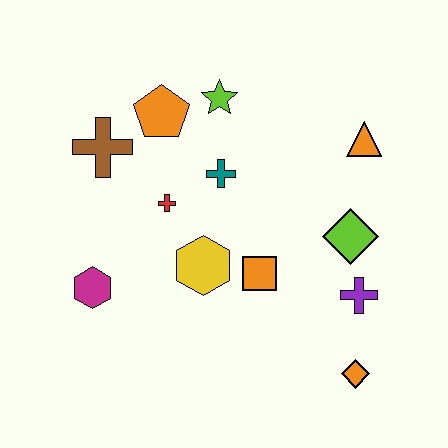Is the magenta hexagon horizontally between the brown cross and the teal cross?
No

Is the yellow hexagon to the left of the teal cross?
Yes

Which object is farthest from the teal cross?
The orange diamond is farthest from the teal cross.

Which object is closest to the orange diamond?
The purple cross is closest to the orange diamond.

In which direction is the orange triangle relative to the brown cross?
The orange triangle is to the right of the brown cross.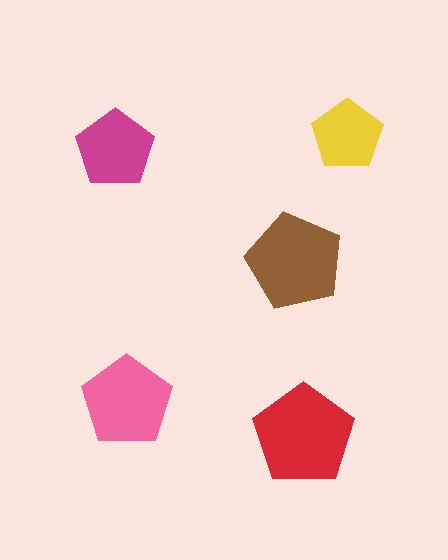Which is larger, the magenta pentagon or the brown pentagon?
The brown one.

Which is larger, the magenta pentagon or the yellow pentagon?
The magenta one.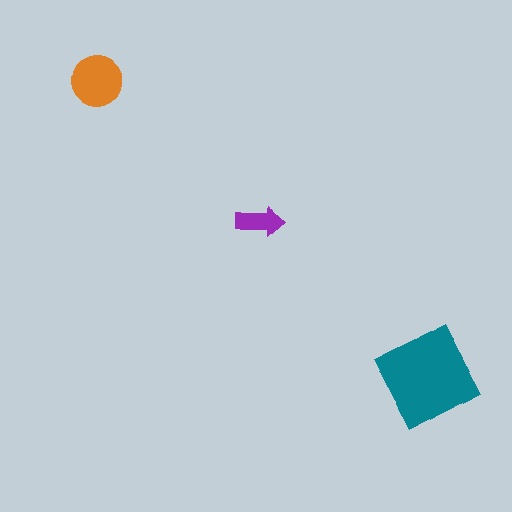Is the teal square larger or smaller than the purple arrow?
Larger.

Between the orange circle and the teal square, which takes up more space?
The teal square.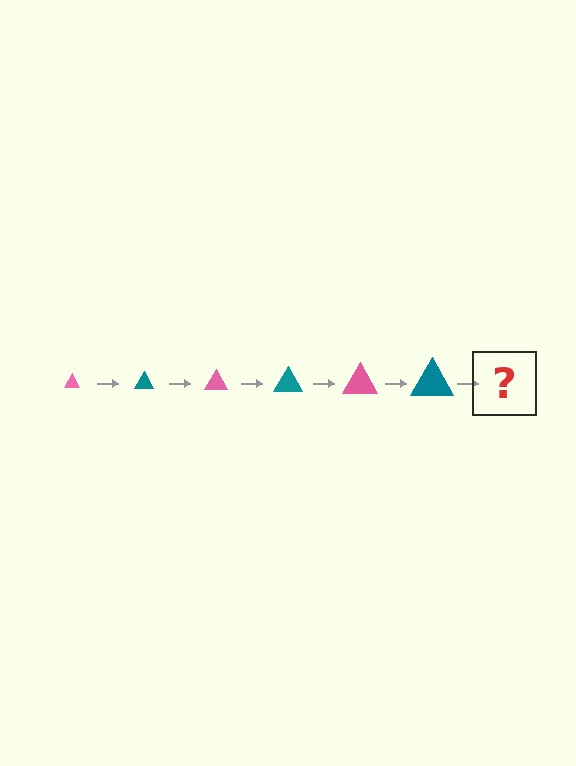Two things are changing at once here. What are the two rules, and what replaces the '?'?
The two rules are that the triangle grows larger each step and the color cycles through pink and teal. The '?' should be a pink triangle, larger than the previous one.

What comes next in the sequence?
The next element should be a pink triangle, larger than the previous one.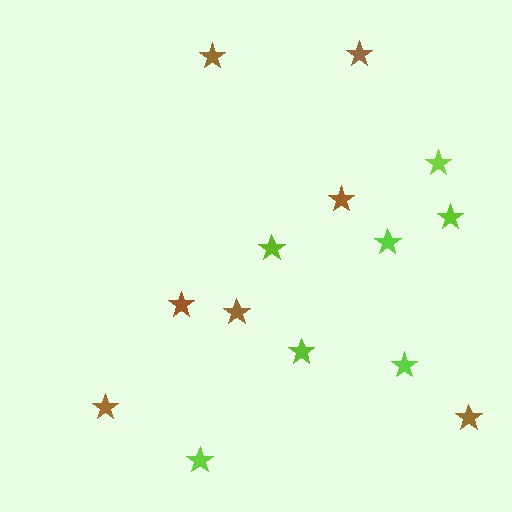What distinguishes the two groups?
There are 2 groups: one group of lime stars (7) and one group of brown stars (7).